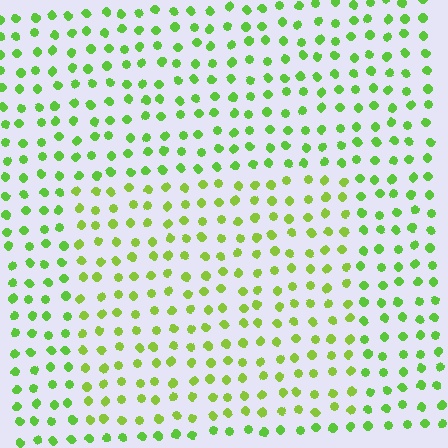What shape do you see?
I see a rectangle.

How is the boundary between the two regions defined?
The boundary is defined purely by a slight shift in hue (about 20 degrees). Spacing, size, and orientation are identical on both sides.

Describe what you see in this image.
The image is filled with small lime elements in a uniform arrangement. A rectangle-shaped region is visible where the elements are tinted to a slightly different hue, forming a subtle color boundary.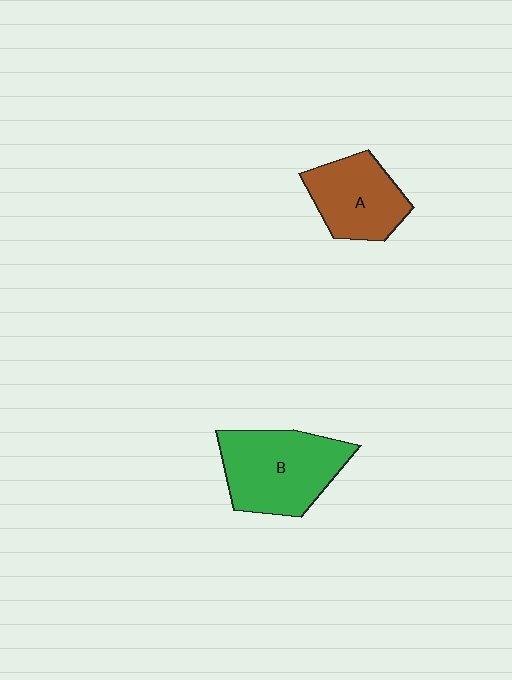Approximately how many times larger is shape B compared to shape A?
Approximately 1.4 times.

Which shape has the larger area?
Shape B (green).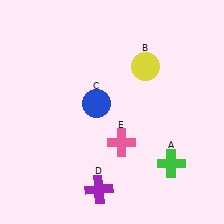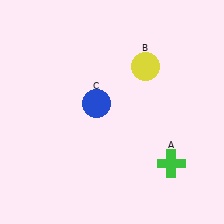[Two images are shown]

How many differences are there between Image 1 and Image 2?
There are 2 differences between the two images.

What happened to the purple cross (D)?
The purple cross (D) was removed in Image 2. It was in the bottom-left area of Image 1.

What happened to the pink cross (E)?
The pink cross (E) was removed in Image 2. It was in the bottom-right area of Image 1.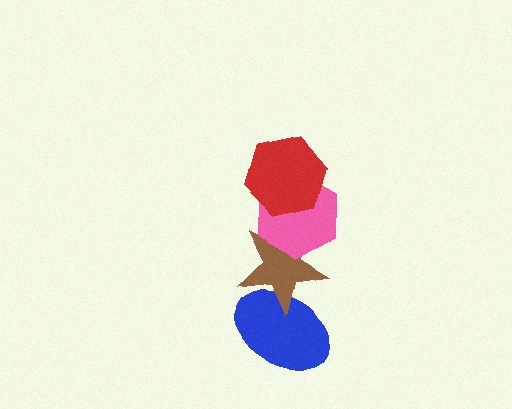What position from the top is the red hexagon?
The red hexagon is 1st from the top.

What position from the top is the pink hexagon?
The pink hexagon is 2nd from the top.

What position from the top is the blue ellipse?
The blue ellipse is 4th from the top.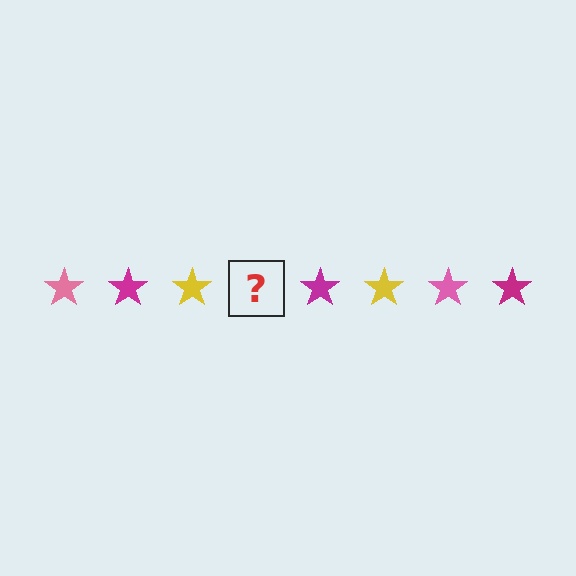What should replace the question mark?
The question mark should be replaced with a pink star.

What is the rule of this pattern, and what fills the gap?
The rule is that the pattern cycles through pink, magenta, yellow stars. The gap should be filled with a pink star.